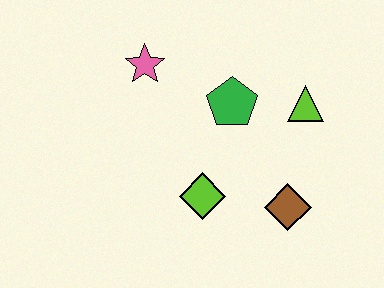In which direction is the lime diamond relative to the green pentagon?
The lime diamond is below the green pentagon.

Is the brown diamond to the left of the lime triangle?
Yes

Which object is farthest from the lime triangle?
The pink star is farthest from the lime triangle.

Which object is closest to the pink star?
The green pentagon is closest to the pink star.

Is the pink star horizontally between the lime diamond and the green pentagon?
No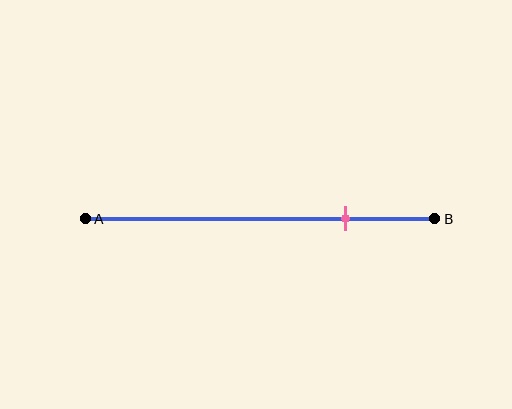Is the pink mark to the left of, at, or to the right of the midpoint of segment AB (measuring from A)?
The pink mark is to the right of the midpoint of segment AB.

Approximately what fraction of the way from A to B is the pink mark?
The pink mark is approximately 75% of the way from A to B.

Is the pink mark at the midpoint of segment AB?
No, the mark is at about 75% from A, not at the 50% midpoint.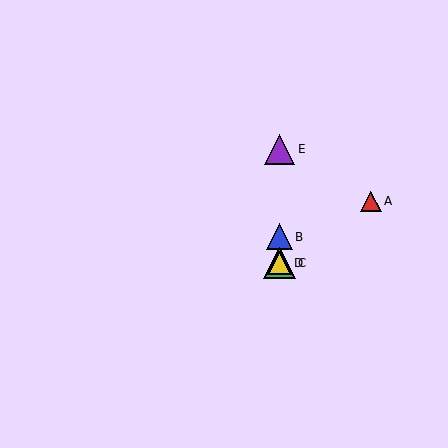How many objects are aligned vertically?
4 objects (B, C, D, E) are aligned vertically.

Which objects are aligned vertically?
Objects B, C, D, E are aligned vertically.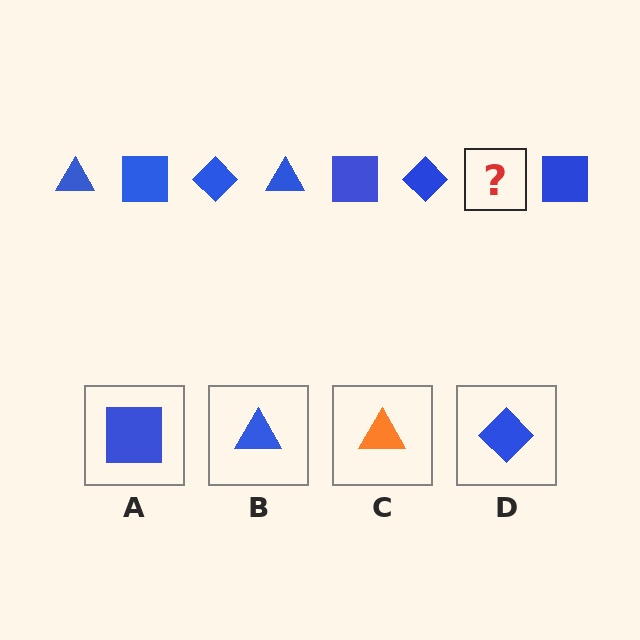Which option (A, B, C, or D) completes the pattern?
B.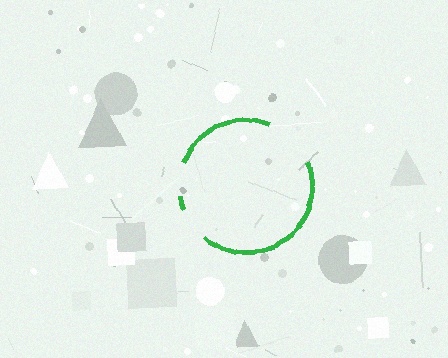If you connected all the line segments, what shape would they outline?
They would outline a circle.